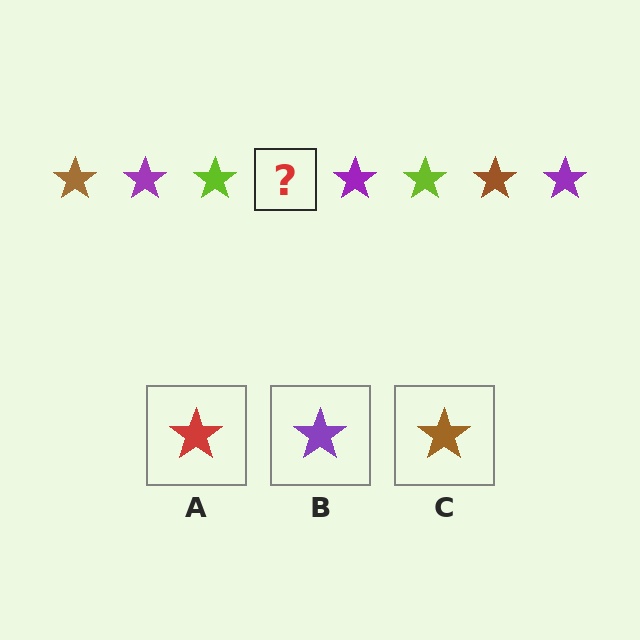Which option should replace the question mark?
Option C.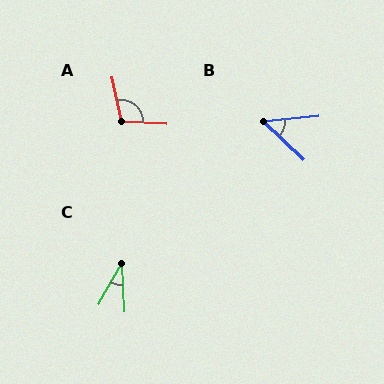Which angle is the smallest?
C, at approximately 33 degrees.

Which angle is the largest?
A, at approximately 105 degrees.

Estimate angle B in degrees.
Approximately 49 degrees.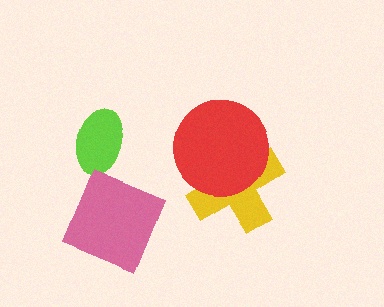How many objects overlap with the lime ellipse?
0 objects overlap with the lime ellipse.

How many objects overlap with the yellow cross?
1 object overlaps with the yellow cross.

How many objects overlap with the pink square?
0 objects overlap with the pink square.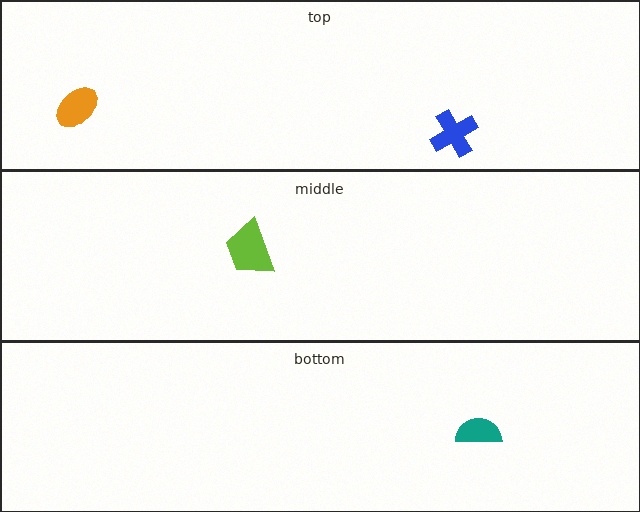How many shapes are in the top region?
2.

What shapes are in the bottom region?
The teal semicircle.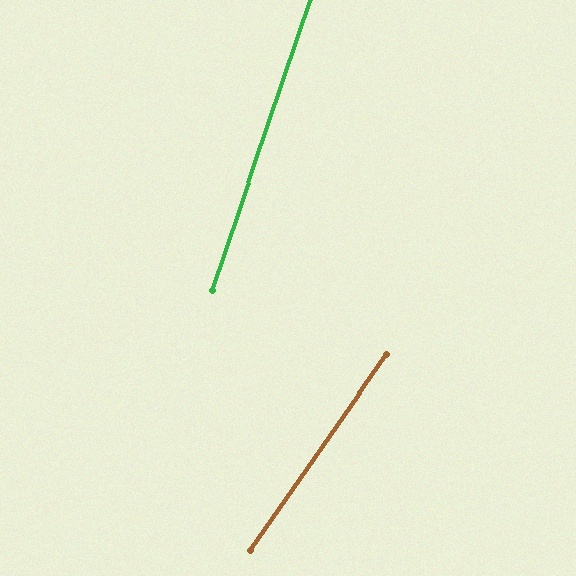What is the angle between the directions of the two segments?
Approximately 16 degrees.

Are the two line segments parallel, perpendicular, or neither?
Neither parallel nor perpendicular — they differ by about 16°.